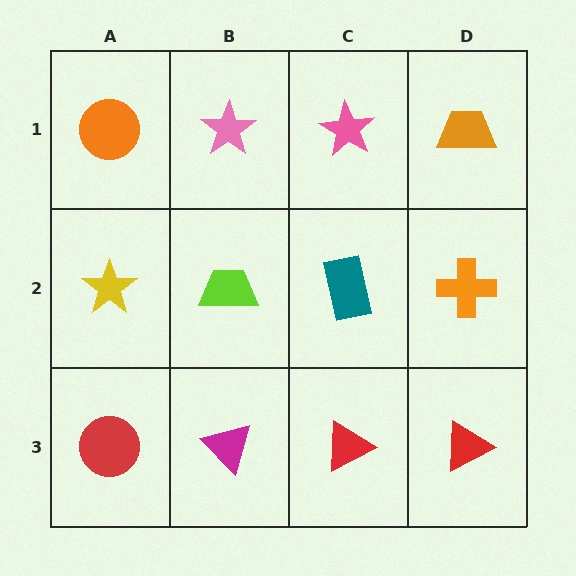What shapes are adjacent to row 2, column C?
A pink star (row 1, column C), a red triangle (row 3, column C), a lime trapezoid (row 2, column B), an orange cross (row 2, column D).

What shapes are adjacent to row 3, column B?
A lime trapezoid (row 2, column B), a red circle (row 3, column A), a red triangle (row 3, column C).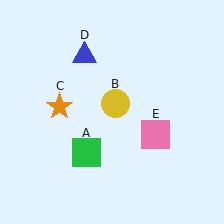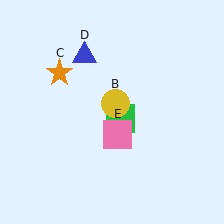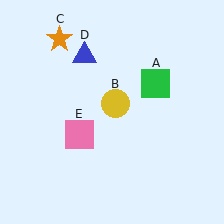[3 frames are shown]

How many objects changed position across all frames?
3 objects changed position: green square (object A), orange star (object C), pink square (object E).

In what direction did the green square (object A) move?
The green square (object A) moved up and to the right.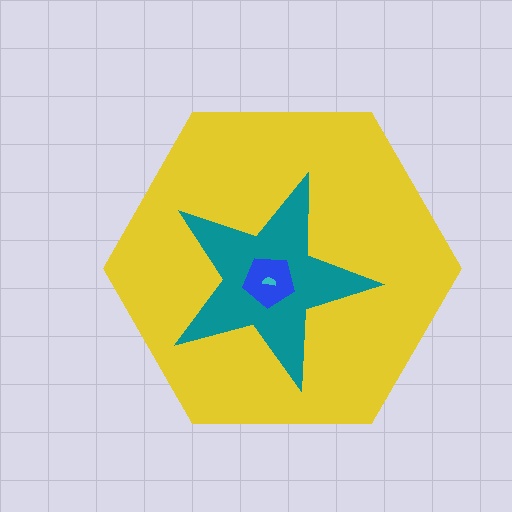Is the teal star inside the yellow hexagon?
Yes.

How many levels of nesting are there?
4.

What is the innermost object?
The cyan semicircle.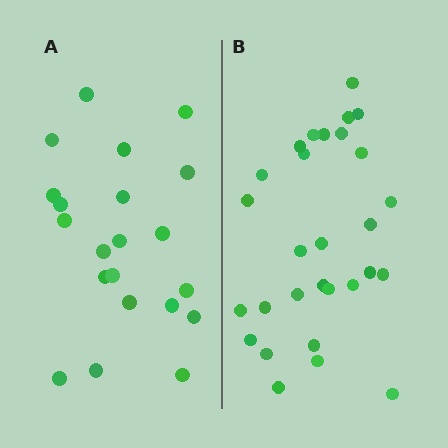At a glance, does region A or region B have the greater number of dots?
Region B (the right region) has more dots.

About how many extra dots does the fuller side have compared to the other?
Region B has roughly 8 or so more dots than region A.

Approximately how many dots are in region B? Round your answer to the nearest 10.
About 30 dots. (The exact count is 29, which rounds to 30.)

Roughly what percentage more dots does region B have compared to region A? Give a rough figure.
About 40% more.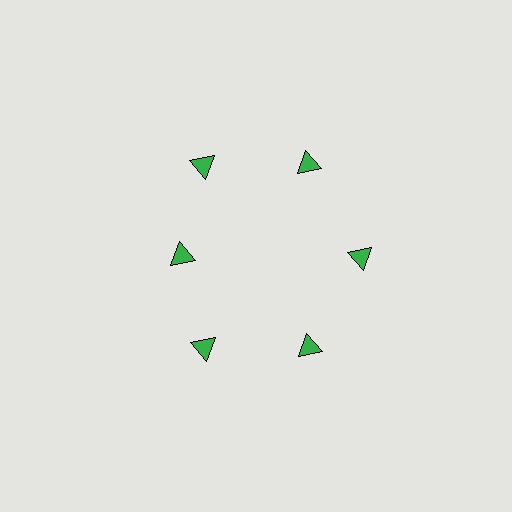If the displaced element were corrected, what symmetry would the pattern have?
It would have 6-fold rotational symmetry — the pattern would map onto itself every 60 degrees.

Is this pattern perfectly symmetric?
No. The 6 green triangles are arranged in a ring, but one element near the 9 o'clock position is pulled inward toward the center, breaking the 6-fold rotational symmetry.